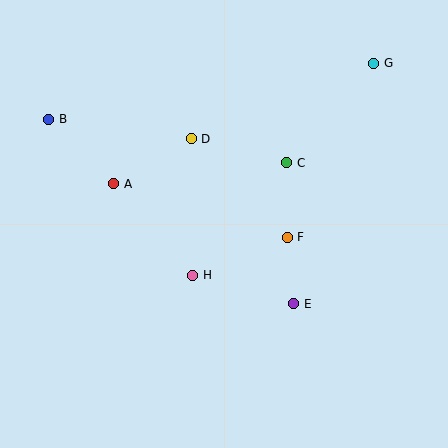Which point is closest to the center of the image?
Point H at (193, 275) is closest to the center.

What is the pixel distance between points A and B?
The distance between A and B is 92 pixels.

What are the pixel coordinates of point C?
Point C is at (287, 163).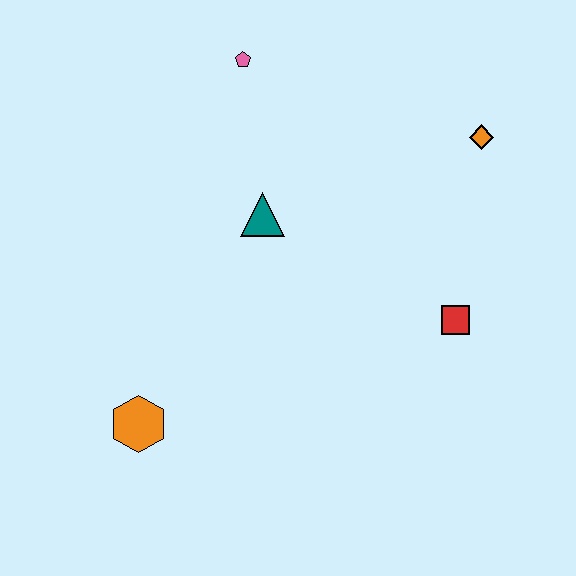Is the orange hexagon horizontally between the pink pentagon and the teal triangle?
No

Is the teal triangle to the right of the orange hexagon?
Yes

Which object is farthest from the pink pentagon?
The orange hexagon is farthest from the pink pentagon.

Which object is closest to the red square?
The orange diamond is closest to the red square.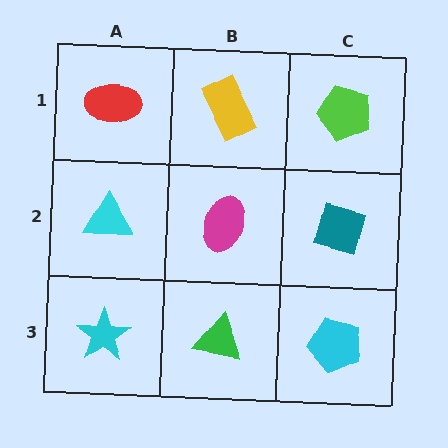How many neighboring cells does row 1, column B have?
3.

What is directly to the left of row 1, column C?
A yellow rectangle.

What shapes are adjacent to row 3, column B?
A magenta ellipse (row 2, column B), a cyan star (row 3, column A), a cyan pentagon (row 3, column C).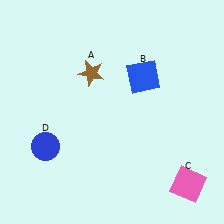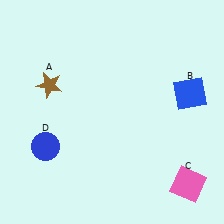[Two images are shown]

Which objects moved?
The objects that moved are: the brown star (A), the blue square (B).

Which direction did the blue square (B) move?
The blue square (B) moved right.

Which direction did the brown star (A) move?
The brown star (A) moved left.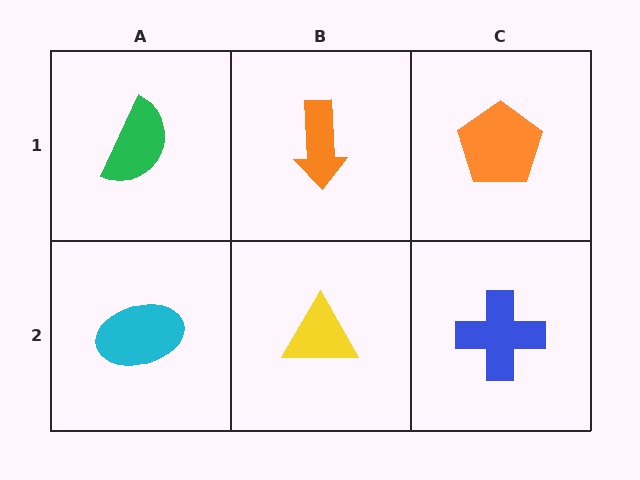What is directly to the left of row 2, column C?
A yellow triangle.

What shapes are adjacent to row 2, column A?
A green semicircle (row 1, column A), a yellow triangle (row 2, column B).